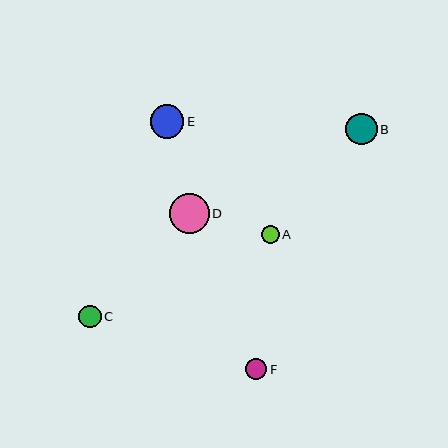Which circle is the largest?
Circle D is the largest with a size of approximately 40 pixels.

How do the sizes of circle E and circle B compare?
Circle E and circle B are approximately the same size.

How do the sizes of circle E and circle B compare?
Circle E and circle B are approximately the same size.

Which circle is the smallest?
Circle A is the smallest with a size of approximately 18 pixels.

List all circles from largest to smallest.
From largest to smallest: D, E, B, C, F, A.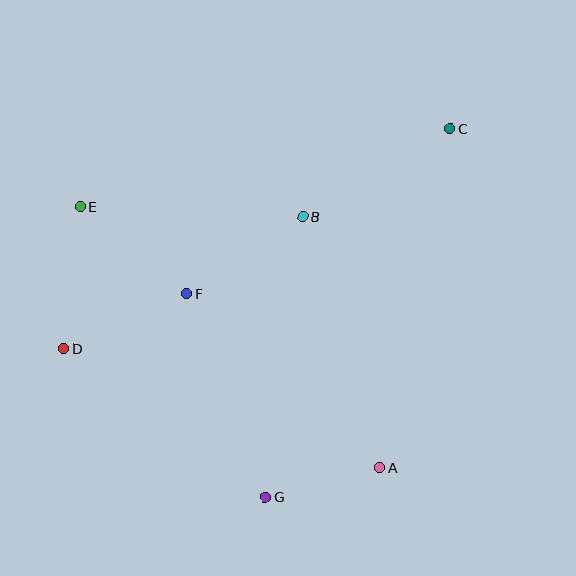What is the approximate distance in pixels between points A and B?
The distance between A and B is approximately 263 pixels.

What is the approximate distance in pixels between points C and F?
The distance between C and F is approximately 311 pixels.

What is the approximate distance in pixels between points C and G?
The distance between C and G is approximately 412 pixels.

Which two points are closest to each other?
Points A and G are closest to each other.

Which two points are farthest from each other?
Points C and D are farthest from each other.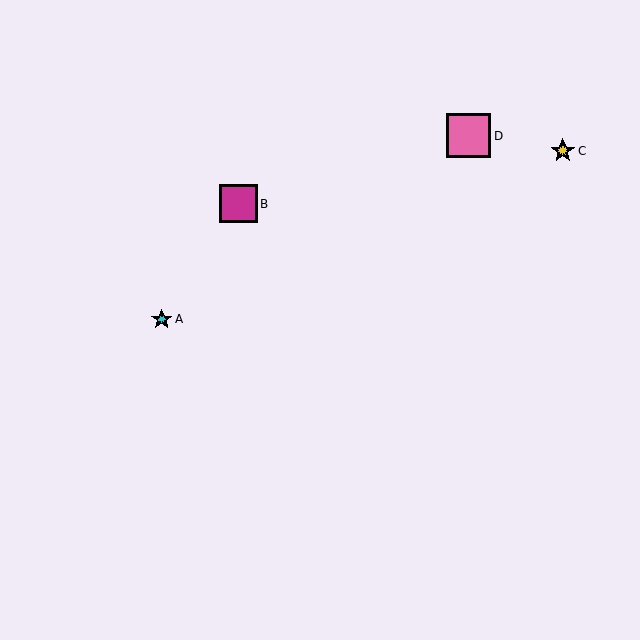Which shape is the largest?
The pink square (labeled D) is the largest.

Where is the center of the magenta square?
The center of the magenta square is at (239, 204).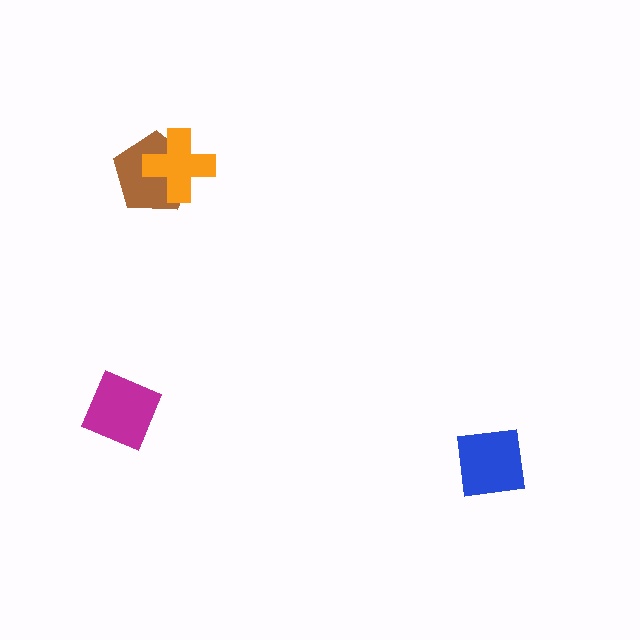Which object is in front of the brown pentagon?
The orange cross is in front of the brown pentagon.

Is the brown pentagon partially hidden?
Yes, it is partially covered by another shape.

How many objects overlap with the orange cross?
1 object overlaps with the orange cross.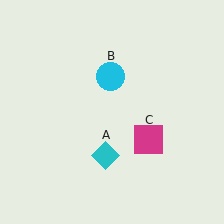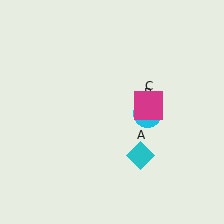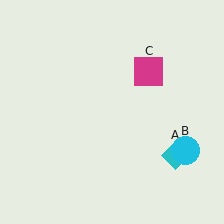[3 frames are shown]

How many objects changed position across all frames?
3 objects changed position: cyan diamond (object A), cyan circle (object B), magenta square (object C).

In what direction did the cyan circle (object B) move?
The cyan circle (object B) moved down and to the right.